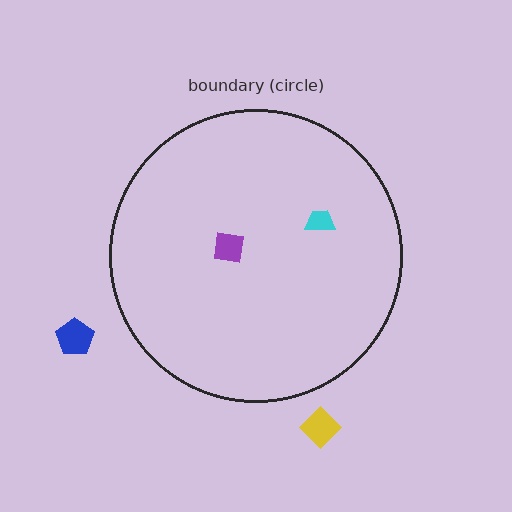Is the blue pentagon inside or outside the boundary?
Outside.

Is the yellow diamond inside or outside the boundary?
Outside.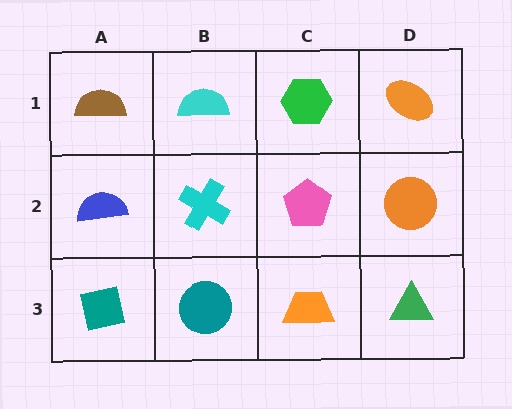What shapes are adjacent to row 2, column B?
A cyan semicircle (row 1, column B), a teal circle (row 3, column B), a blue semicircle (row 2, column A), a pink pentagon (row 2, column C).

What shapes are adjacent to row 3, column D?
An orange circle (row 2, column D), an orange trapezoid (row 3, column C).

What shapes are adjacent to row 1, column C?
A pink pentagon (row 2, column C), a cyan semicircle (row 1, column B), an orange ellipse (row 1, column D).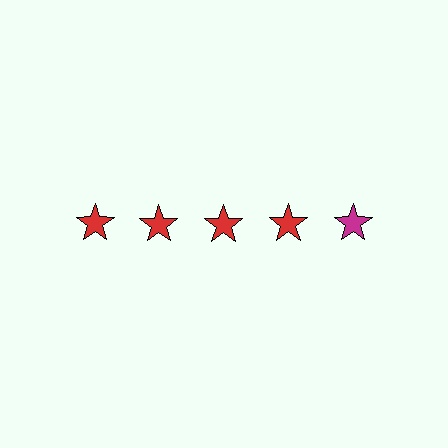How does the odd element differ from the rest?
It has a different color: magenta instead of red.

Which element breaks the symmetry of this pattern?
The magenta star in the top row, rightmost column breaks the symmetry. All other shapes are red stars.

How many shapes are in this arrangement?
There are 5 shapes arranged in a grid pattern.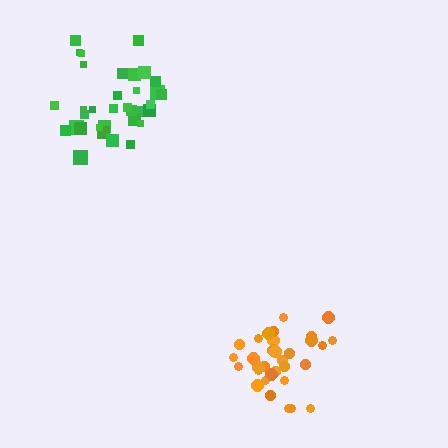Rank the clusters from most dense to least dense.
orange, green.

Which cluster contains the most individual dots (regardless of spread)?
Green (34).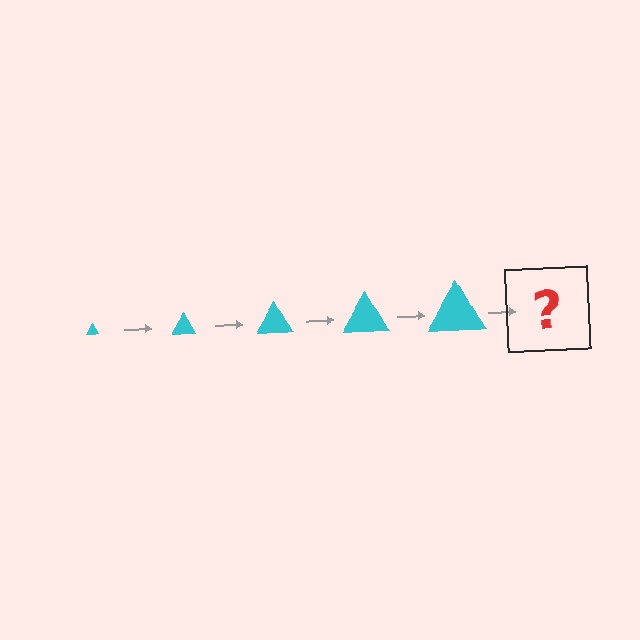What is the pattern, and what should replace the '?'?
The pattern is that the triangle gets progressively larger each step. The '?' should be a cyan triangle, larger than the previous one.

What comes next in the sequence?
The next element should be a cyan triangle, larger than the previous one.